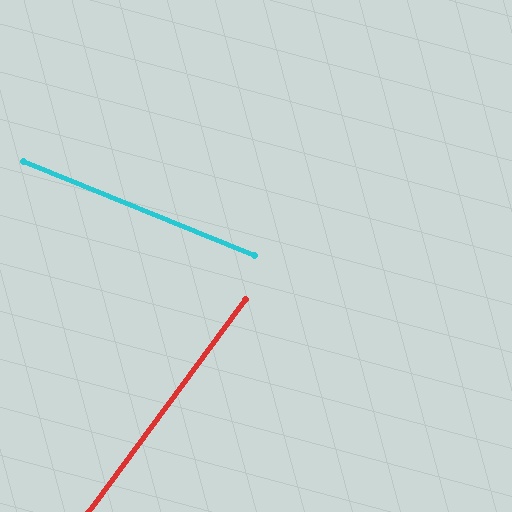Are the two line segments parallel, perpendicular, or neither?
Neither parallel nor perpendicular — they differ by about 76°.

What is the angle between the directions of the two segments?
Approximately 76 degrees.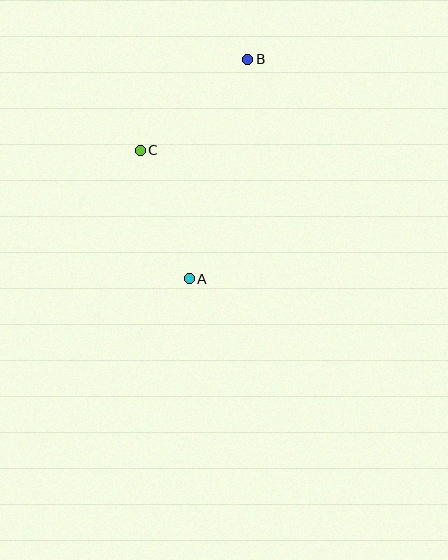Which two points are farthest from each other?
Points A and B are farthest from each other.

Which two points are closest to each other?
Points A and C are closest to each other.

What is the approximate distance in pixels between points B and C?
The distance between B and C is approximately 141 pixels.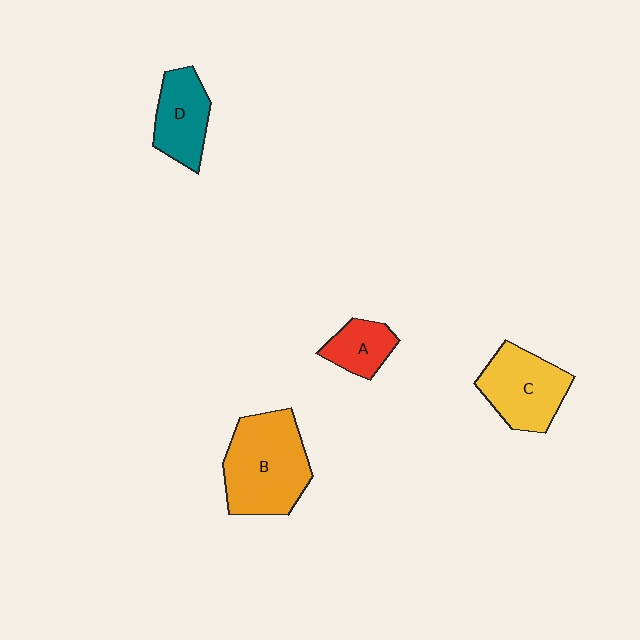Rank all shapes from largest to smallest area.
From largest to smallest: B (orange), C (yellow), D (teal), A (red).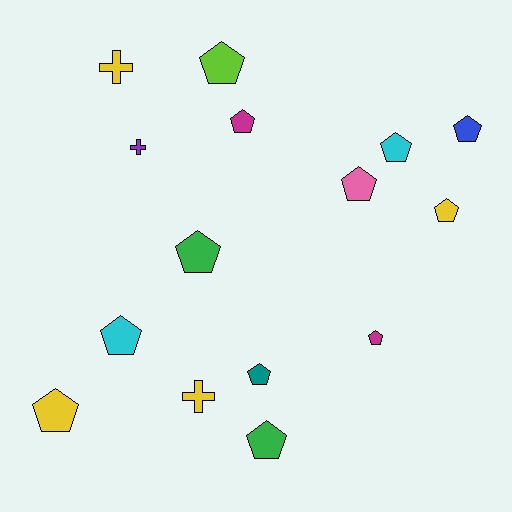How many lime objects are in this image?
There is 1 lime object.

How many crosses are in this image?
There are 3 crosses.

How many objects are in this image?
There are 15 objects.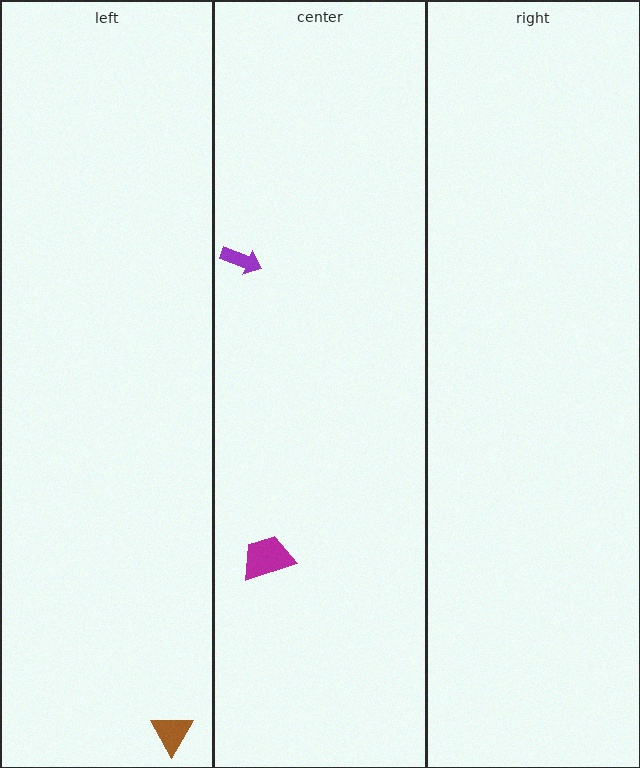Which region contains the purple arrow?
The center region.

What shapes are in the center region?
The magenta trapezoid, the purple arrow.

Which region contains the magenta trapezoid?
The center region.